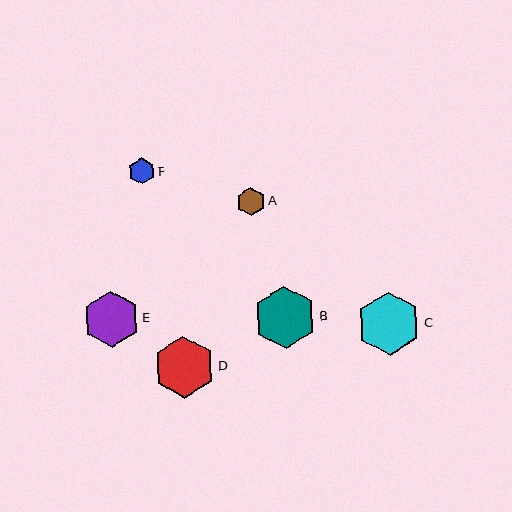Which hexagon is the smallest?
Hexagon F is the smallest with a size of approximately 26 pixels.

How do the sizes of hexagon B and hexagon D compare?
Hexagon B and hexagon D are approximately the same size.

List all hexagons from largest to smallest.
From largest to smallest: C, B, D, E, A, F.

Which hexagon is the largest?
Hexagon C is the largest with a size of approximately 63 pixels.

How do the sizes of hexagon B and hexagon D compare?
Hexagon B and hexagon D are approximately the same size.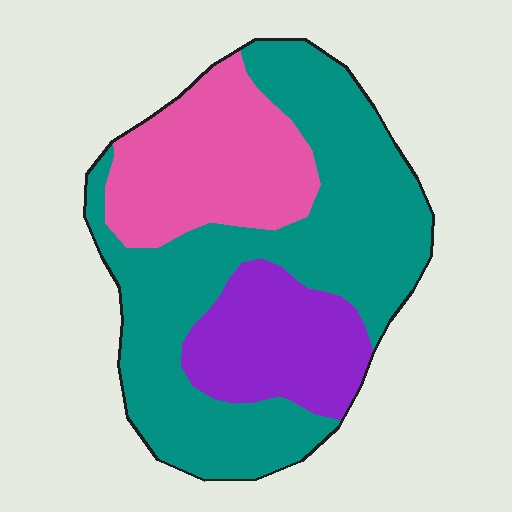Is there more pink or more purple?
Pink.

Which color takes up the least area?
Purple, at roughly 20%.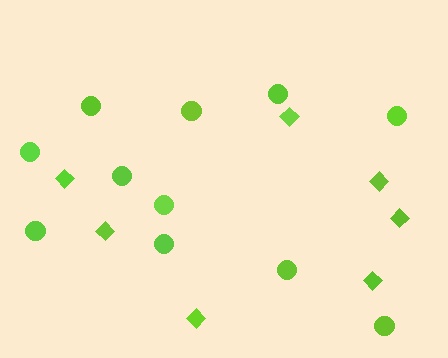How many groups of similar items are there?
There are 2 groups: one group of circles (11) and one group of diamonds (7).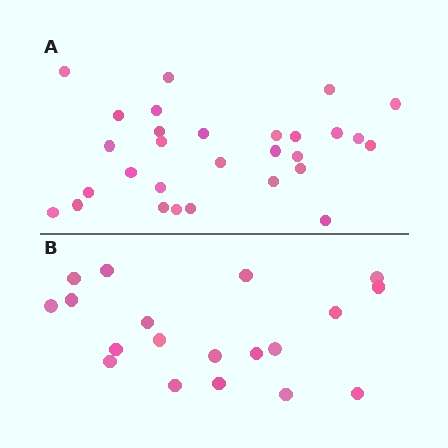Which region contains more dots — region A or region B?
Region A (the top region) has more dots.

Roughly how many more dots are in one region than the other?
Region A has roughly 10 or so more dots than region B.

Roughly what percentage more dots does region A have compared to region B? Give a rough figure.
About 55% more.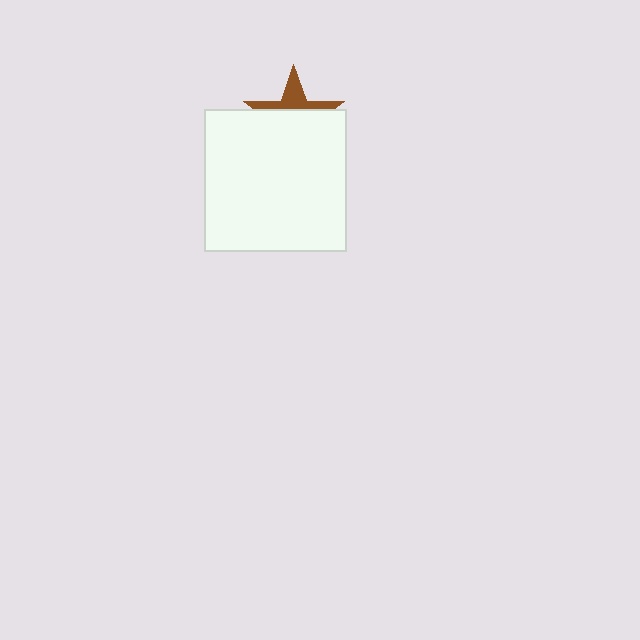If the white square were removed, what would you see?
You would see the complete brown star.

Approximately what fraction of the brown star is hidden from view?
Roughly 63% of the brown star is hidden behind the white square.